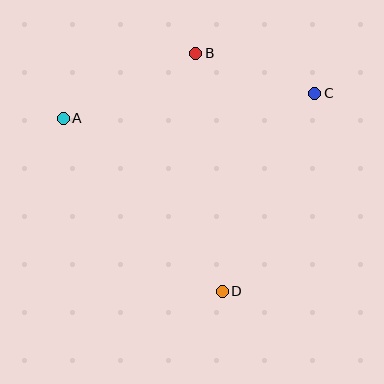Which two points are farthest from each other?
Points A and C are farthest from each other.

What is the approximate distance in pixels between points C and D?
The distance between C and D is approximately 219 pixels.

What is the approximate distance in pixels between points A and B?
The distance between A and B is approximately 148 pixels.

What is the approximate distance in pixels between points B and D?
The distance between B and D is approximately 240 pixels.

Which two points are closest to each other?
Points B and C are closest to each other.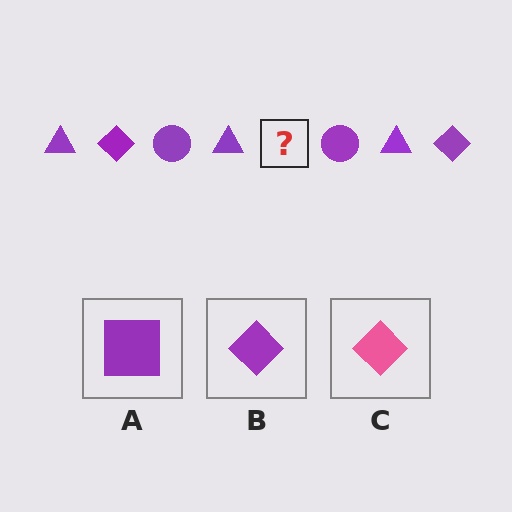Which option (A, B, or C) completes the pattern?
B.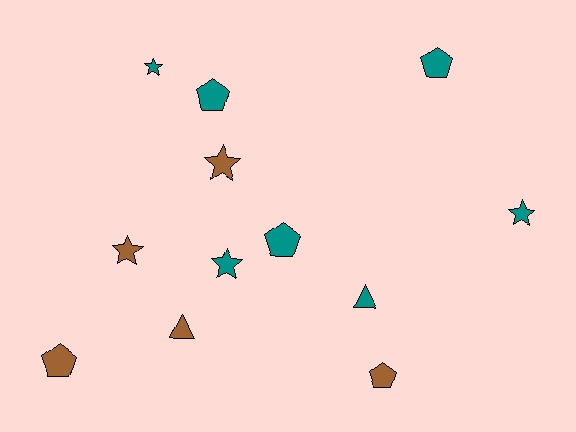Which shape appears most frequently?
Star, with 5 objects.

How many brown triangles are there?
There is 1 brown triangle.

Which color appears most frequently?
Teal, with 7 objects.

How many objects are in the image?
There are 12 objects.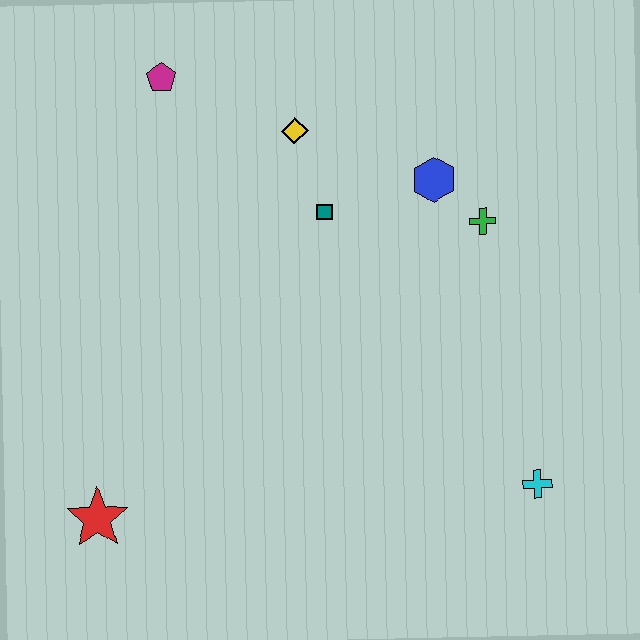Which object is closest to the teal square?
The yellow diamond is closest to the teal square.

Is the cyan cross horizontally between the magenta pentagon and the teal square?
No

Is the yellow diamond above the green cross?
Yes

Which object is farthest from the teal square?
The red star is farthest from the teal square.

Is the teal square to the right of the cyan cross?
No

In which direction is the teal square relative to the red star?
The teal square is above the red star.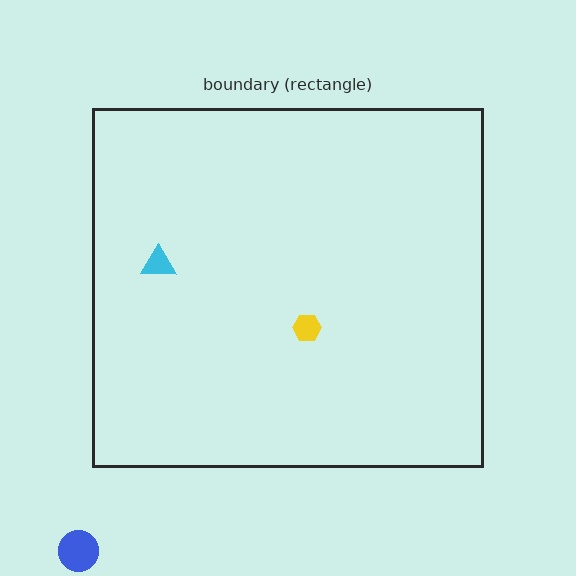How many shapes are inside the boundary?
2 inside, 1 outside.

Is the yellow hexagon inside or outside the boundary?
Inside.